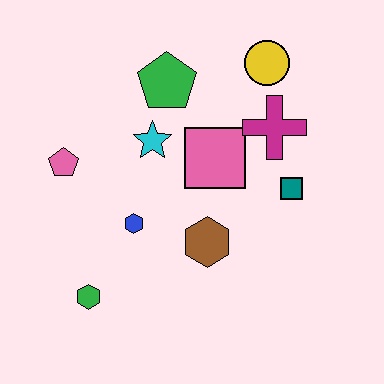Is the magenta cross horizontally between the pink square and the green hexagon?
No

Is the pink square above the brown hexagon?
Yes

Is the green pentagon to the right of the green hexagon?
Yes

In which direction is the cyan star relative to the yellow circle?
The cyan star is to the left of the yellow circle.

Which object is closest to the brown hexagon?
The blue hexagon is closest to the brown hexagon.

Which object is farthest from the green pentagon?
The green hexagon is farthest from the green pentagon.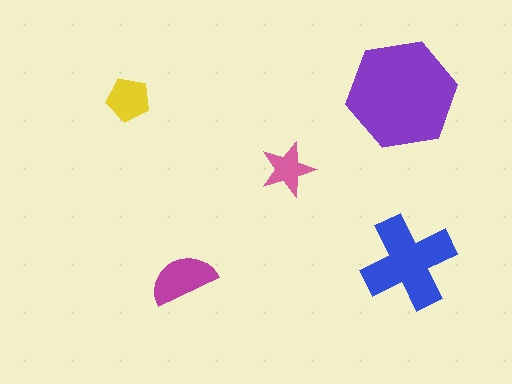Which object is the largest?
The purple hexagon.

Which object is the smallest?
The pink star.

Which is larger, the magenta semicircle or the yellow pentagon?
The magenta semicircle.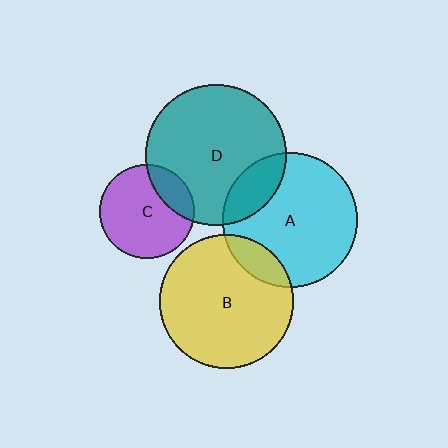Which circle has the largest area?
Circle D (teal).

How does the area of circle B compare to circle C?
Approximately 2.0 times.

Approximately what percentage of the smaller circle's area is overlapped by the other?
Approximately 20%.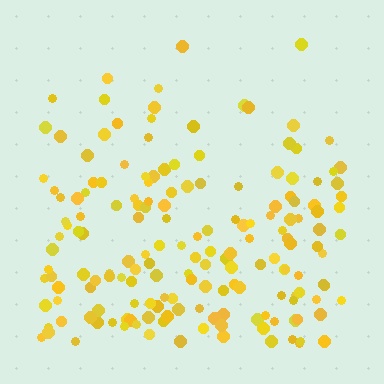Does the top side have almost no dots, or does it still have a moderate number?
Still a moderate number, just noticeably fewer than the bottom.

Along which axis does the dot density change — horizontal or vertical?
Vertical.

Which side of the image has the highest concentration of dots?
The bottom.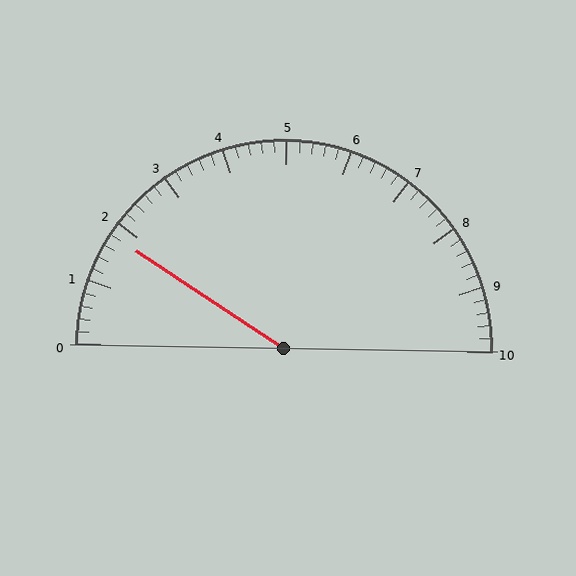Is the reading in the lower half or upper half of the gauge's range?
The reading is in the lower half of the range (0 to 10).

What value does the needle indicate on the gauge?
The needle indicates approximately 1.8.